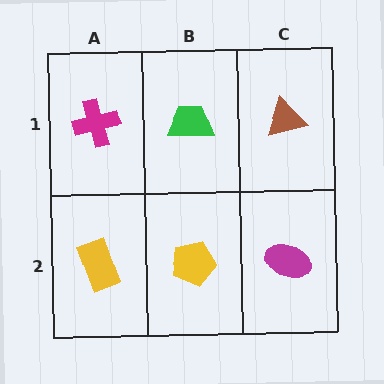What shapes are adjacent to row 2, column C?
A brown triangle (row 1, column C), a yellow pentagon (row 2, column B).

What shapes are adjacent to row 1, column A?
A yellow rectangle (row 2, column A), a green trapezoid (row 1, column B).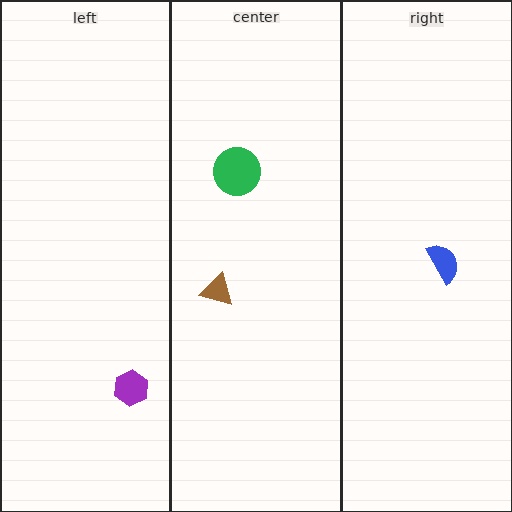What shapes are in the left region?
The purple hexagon.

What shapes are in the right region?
The blue semicircle.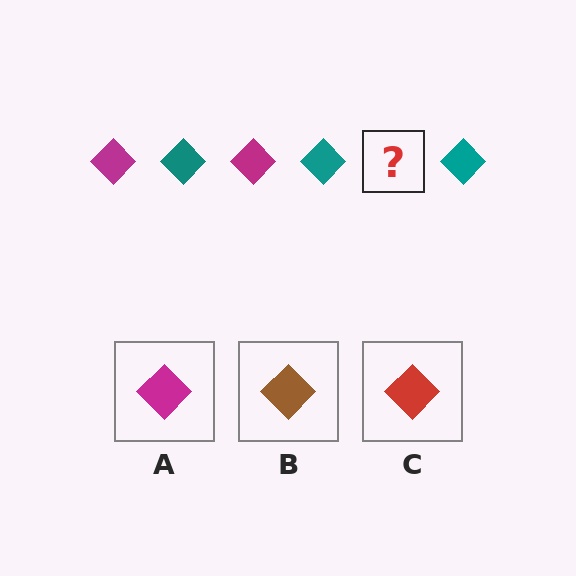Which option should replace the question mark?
Option A.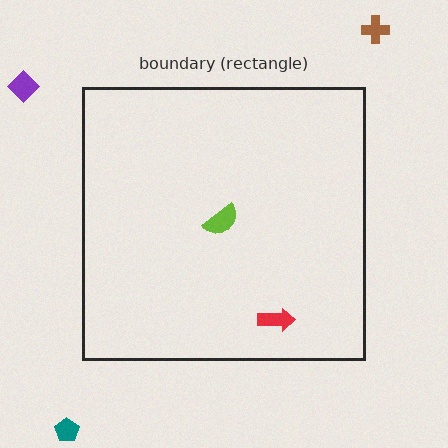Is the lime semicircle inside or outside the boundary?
Inside.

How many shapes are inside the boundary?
2 inside, 3 outside.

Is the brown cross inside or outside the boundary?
Outside.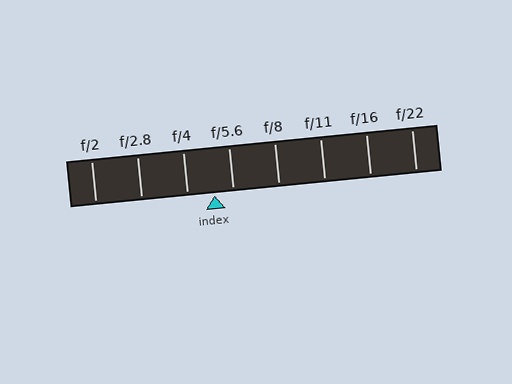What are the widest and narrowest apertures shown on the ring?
The widest aperture shown is f/2 and the narrowest is f/22.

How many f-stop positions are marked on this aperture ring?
There are 8 f-stop positions marked.